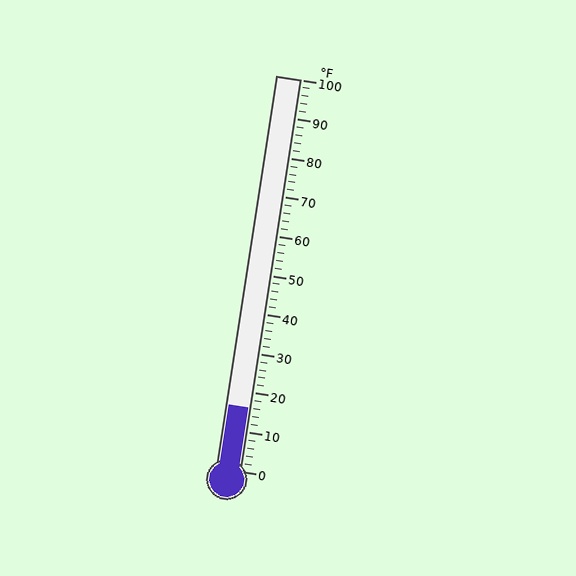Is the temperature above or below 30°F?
The temperature is below 30°F.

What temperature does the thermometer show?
The thermometer shows approximately 16°F.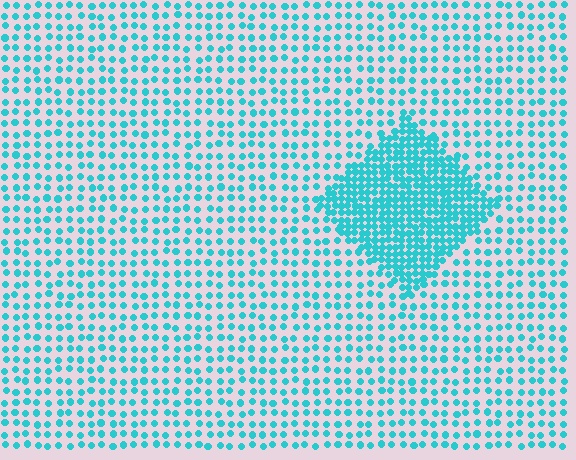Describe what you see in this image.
The image contains small cyan elements arranged at two different densities. A diamond-shaped region is visible where the elements are more densely packed than the surrounding area.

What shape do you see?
I see a diamond.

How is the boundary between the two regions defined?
The boundary is defined by a change in element density (approximately 2.5x ratio). All elements are the same color, size, and shape.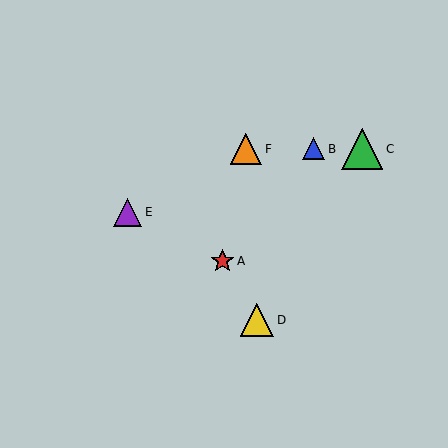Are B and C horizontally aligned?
Yes, both are at y≈149.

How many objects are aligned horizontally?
3 objects (B, C, F) are aligned horizontally.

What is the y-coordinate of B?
Object B is at y≈149.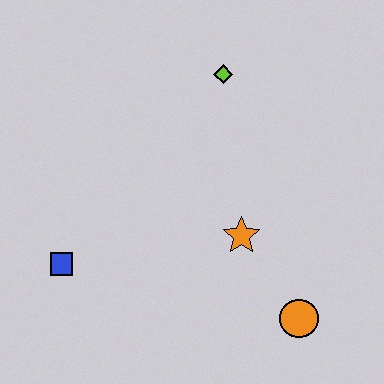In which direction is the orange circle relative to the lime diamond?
The orange circle is below the lime diamond.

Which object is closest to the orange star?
The orange circle is closest to the orange star.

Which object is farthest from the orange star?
The blue square is farthest from the orange star.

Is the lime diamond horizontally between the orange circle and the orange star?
No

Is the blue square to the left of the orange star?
Yes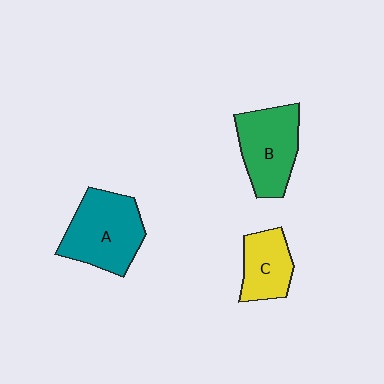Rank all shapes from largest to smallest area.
From largest to smallest: A (teal), B (green), C (yellow).